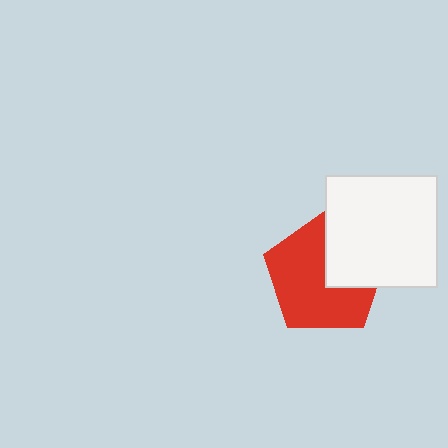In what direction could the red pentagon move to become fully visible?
The red pentagon could move toward the lower-left. That would shift it out from behind the white square entirely.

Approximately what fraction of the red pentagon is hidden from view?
Roughly 32% of the red pentagon is hidden behind the white square.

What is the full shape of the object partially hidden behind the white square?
The partially hidden object is a red pentagon.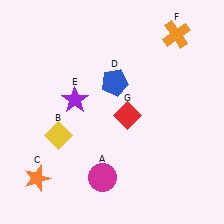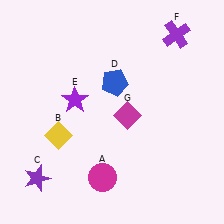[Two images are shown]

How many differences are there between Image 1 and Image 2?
There are 3 differences between the two images.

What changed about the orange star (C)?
In Image 1, C is orange. In Image 2, it changed to purple.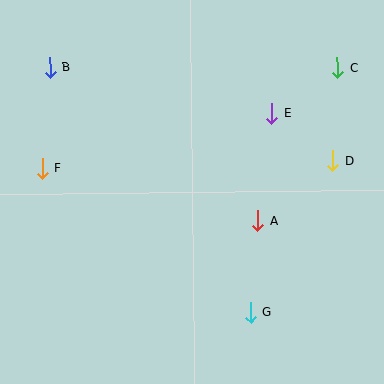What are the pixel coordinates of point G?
Point G is at (250, 312).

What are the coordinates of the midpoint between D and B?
The midpoint between D and B is at (191, 114).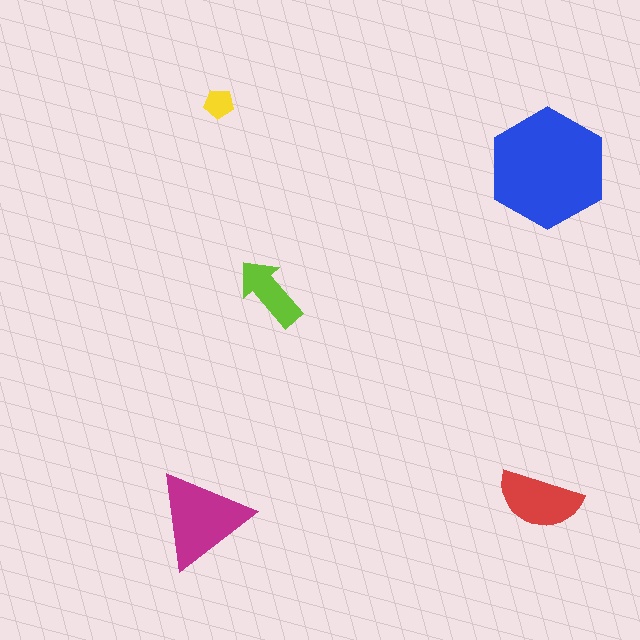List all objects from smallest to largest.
The yellow pentagon, the lime arrow, the red semicircle, the magenta triangle, the blue hexagon.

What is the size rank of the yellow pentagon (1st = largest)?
5th.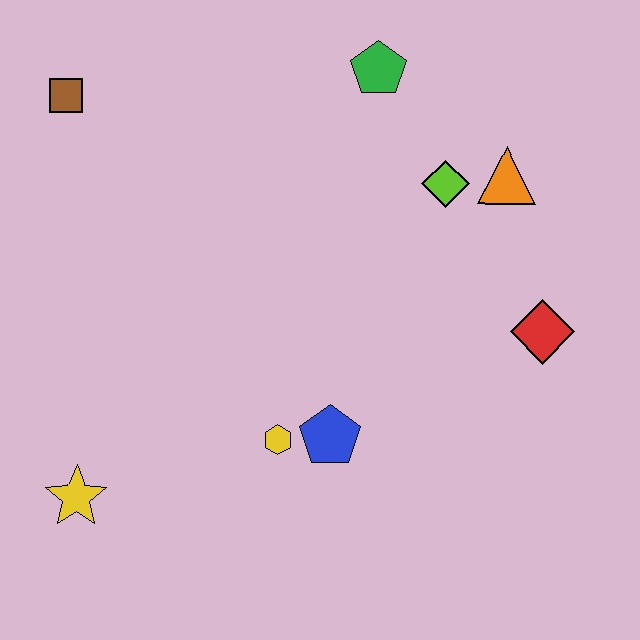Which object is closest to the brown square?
The green pentagon is closest to the brown square.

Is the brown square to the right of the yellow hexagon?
No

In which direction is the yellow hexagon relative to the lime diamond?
The yellow hexagon is below the lime diamond.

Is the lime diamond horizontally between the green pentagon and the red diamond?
Yes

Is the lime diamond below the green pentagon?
Yes